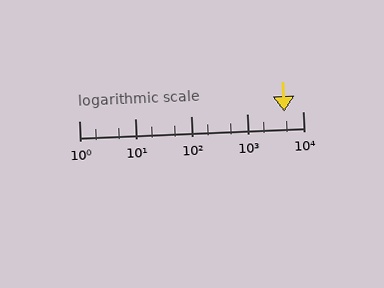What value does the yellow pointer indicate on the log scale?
The pointer indicates approximately 4700.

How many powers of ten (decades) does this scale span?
The scale spans 4 decades, from 1 to 10000.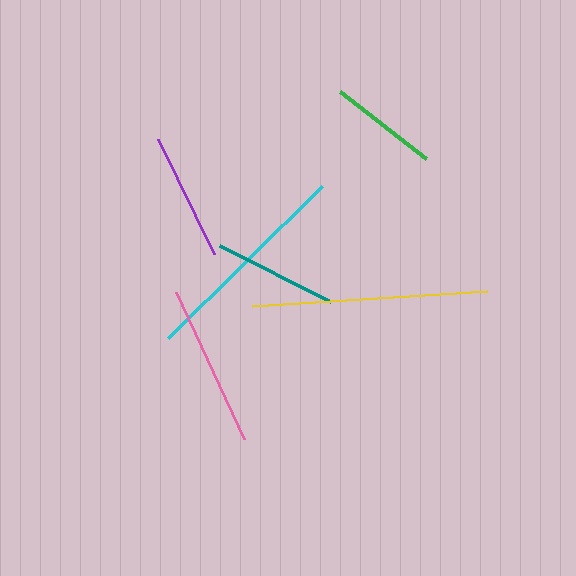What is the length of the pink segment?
The pink segment is approximately 162 pixels long.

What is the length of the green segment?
The green segment is approximately 108 pixels long.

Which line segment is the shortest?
The green line is the shortest at approximately 108 pixels.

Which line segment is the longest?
The yellow line is the longest at approximately 235 pixels.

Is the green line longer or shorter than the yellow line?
The yellow line is longer than the green line.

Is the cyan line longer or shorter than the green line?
The cyan line is longer than the green line.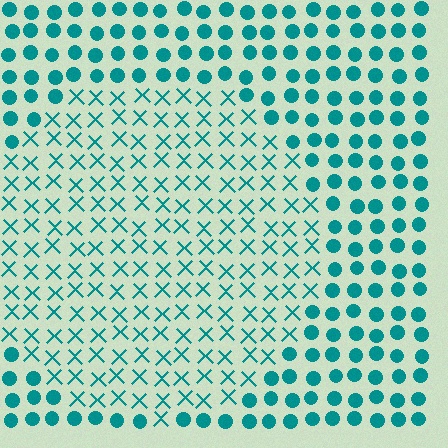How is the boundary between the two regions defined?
The boundary is defined by a change in element shape: X marks inside vs. circles outside. All elements share the same color and spacing.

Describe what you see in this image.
The image is filled with small teal elements arranged in a uniform grid. A circle-shaped region contains X marks, while the surrounding area contains circles. The boundary is defined purely by the change in element shape.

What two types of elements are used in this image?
The image uses X marks inside the circle region and circles outside it.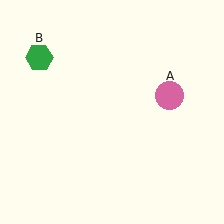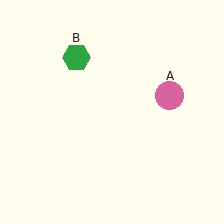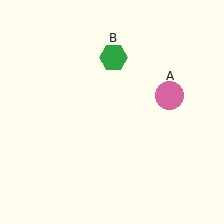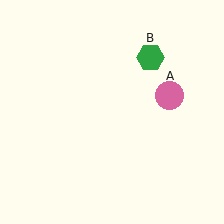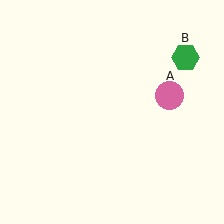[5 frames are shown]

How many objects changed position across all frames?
1 object changed position: green hexagon (object B).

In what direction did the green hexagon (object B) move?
The green hexagon (object B) moved right.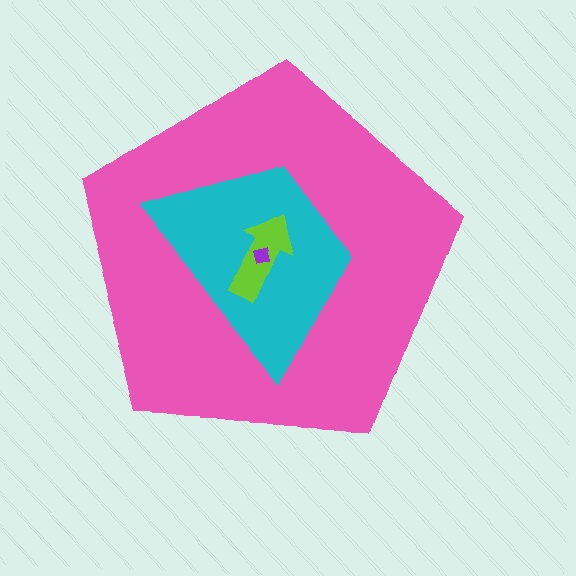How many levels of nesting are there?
4.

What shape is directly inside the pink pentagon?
The cyan trapezoid.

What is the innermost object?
The purple square.